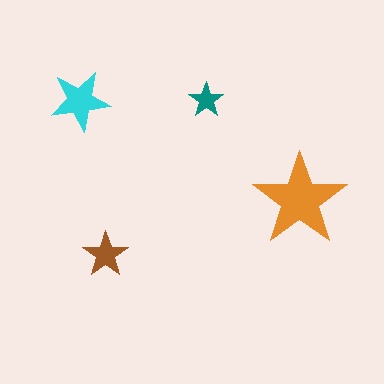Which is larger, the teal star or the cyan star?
The cyan one.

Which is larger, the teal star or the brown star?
The brown one.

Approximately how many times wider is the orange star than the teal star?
About 2.5 times wider.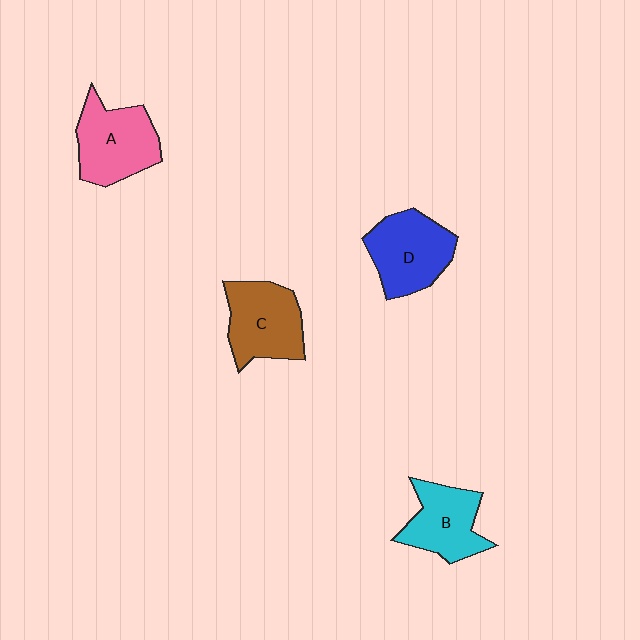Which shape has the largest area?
Shape A (pink).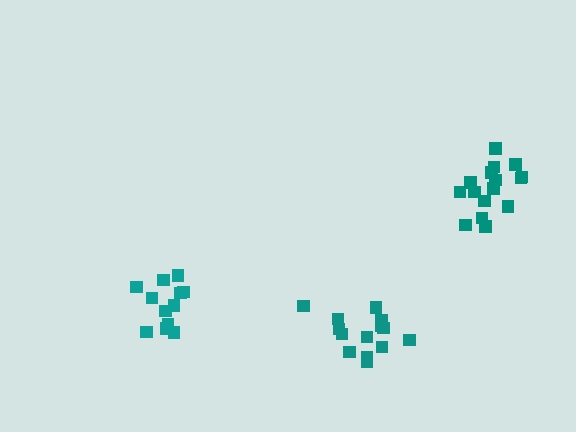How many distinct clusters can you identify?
There are 3 distinct clusters.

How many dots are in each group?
Group 1: 12 dots, Group 2: 14 dots, Group 3: 16 dots (42 total).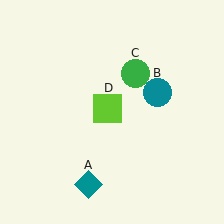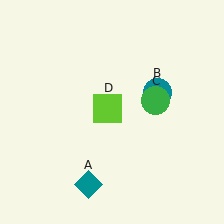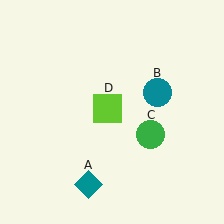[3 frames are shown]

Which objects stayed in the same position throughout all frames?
Teal diamond (object A) and teal circle (object B) and lime square (object D) remained stationary.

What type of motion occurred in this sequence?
The green circle (object C) rotated clockwise around the center of the scene.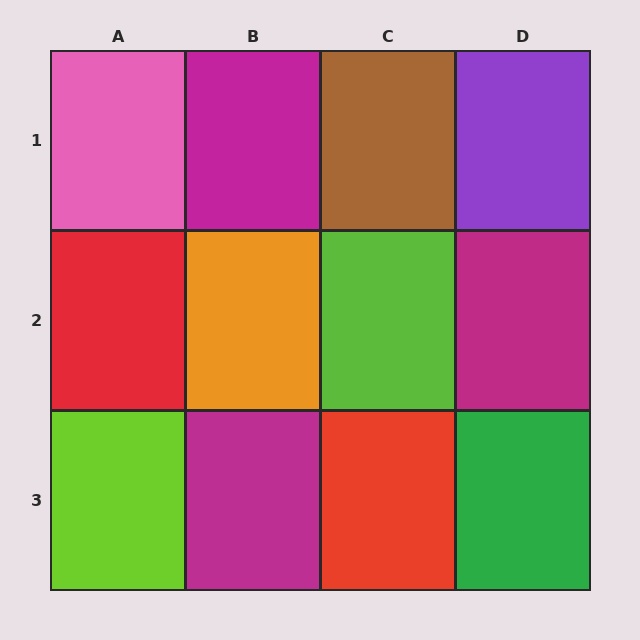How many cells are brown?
1 cell is brown.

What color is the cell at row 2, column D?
Magenta.